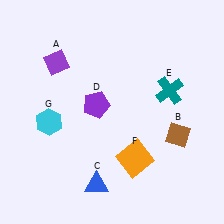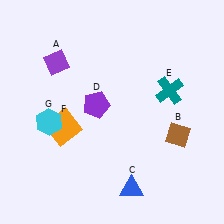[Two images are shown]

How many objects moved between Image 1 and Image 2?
2 objects moved between the two images.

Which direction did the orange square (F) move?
The orange square (F) moved left.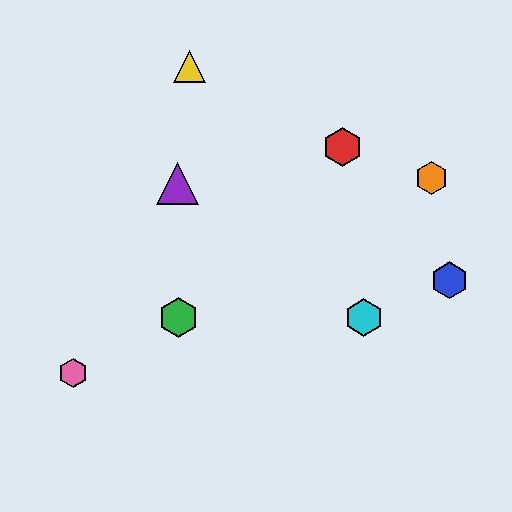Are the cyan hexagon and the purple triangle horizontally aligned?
No, the cyan hexagon is at y≈318 and the purple triangle is at y≈184.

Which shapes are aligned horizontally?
The green hexagon, the cyan hexagon are aligned horizontally.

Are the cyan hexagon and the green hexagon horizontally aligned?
Yes, both are at y≈318.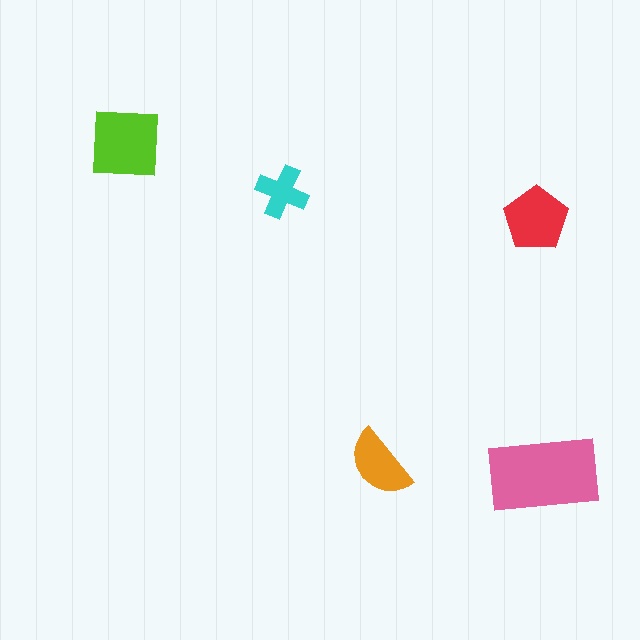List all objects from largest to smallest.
The pink rectangle, the lime square, the red pentagon, the orange semicircle, the cyan cross.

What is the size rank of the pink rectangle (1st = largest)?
1st.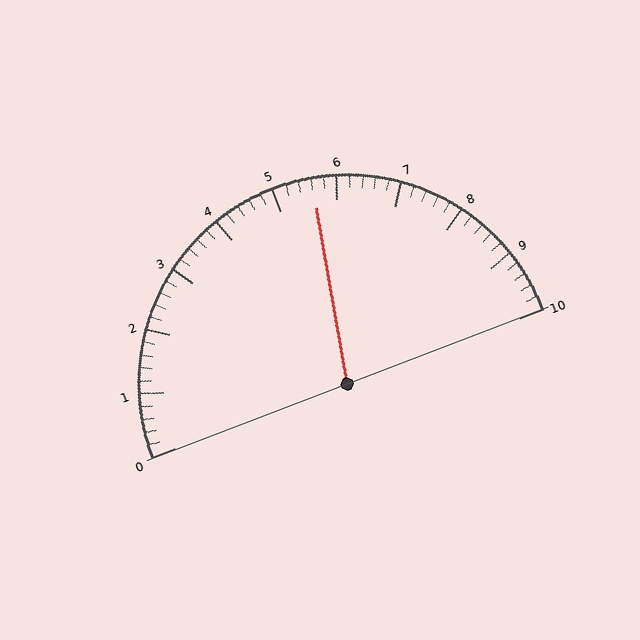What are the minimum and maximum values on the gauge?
The gauge ranges from 0 to 10.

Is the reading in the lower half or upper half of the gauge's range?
The reading is in the upper half of the range (0 to 10).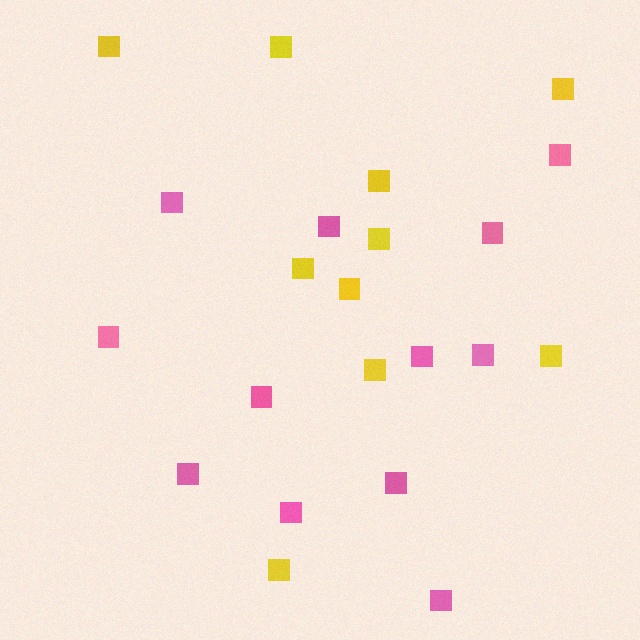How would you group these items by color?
There are 2 groups: one group of pink squares (12) and one group of yellow squares (10).